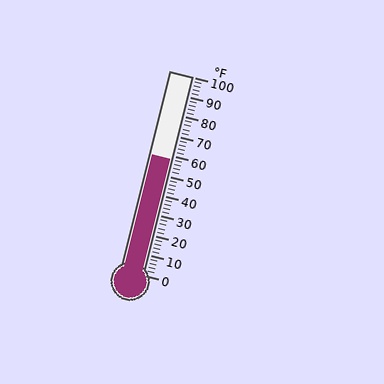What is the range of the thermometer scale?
The thermometer scale ranges from 0°F to 100°F.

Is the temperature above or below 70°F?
The temperature is below 70°F.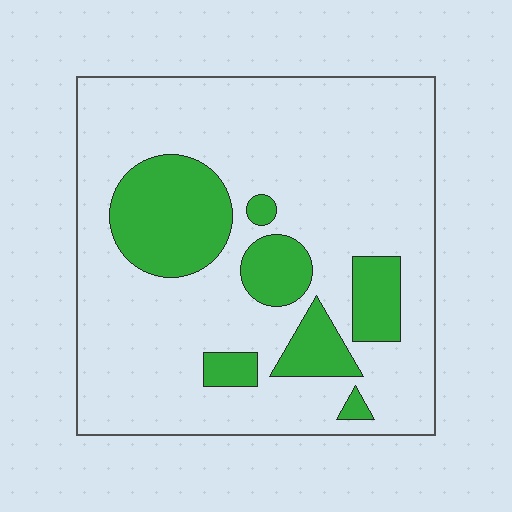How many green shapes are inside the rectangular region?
7.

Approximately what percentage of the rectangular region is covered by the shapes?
Approximately 20%.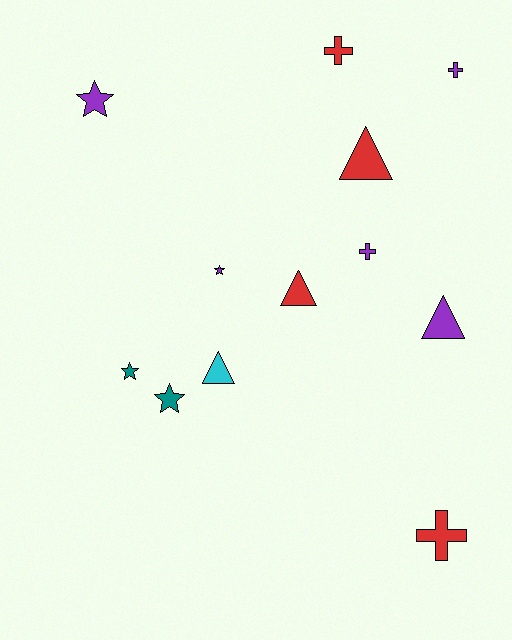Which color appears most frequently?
Purple, with 5 objects.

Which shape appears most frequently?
Cross, with 4 objects.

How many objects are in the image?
There are 12 objects.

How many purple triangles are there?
There is 1 purple triangle.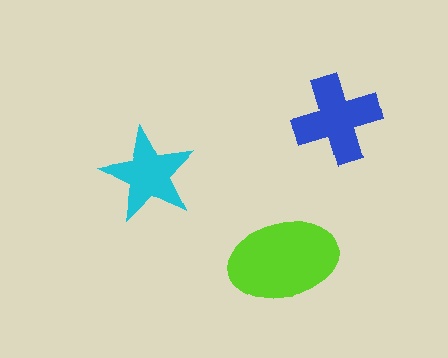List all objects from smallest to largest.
The cyan star, the blue cross, the lime ellipse.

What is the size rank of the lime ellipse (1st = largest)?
1st.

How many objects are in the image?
There are 3 objects in the image.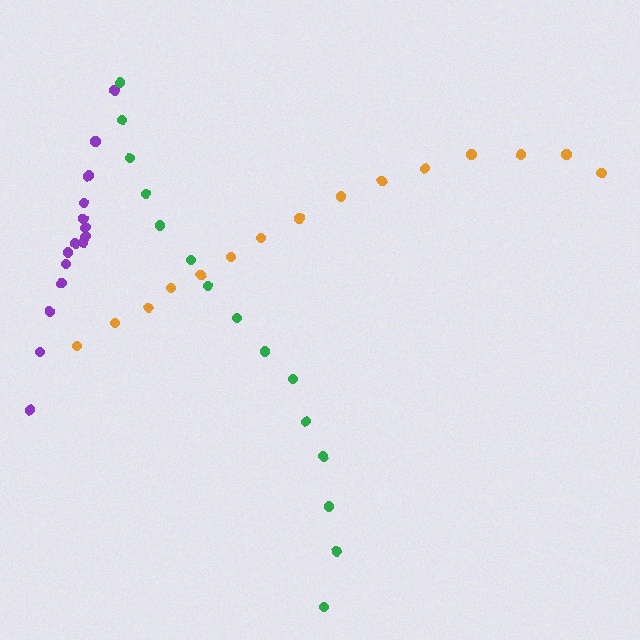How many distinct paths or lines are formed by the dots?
There are 3 distinct paths.